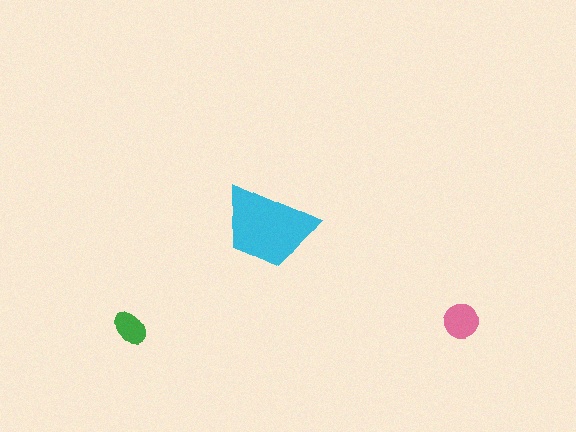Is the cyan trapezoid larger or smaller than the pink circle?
Larger.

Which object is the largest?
The cyan trapezoid.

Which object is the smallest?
The green ellipse.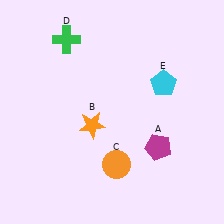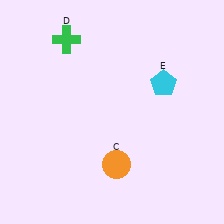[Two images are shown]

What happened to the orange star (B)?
The orange star (B) was removed in Image 2. It was in the bottom-left area of Image 1.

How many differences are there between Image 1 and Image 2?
There are 2 differences between the two images.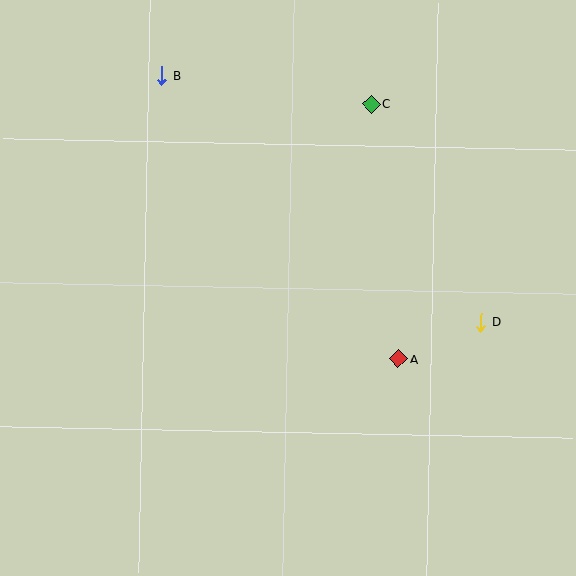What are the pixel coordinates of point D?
Point D is at (481, 322).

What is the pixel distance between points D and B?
The distance between D and B is 403 pixels.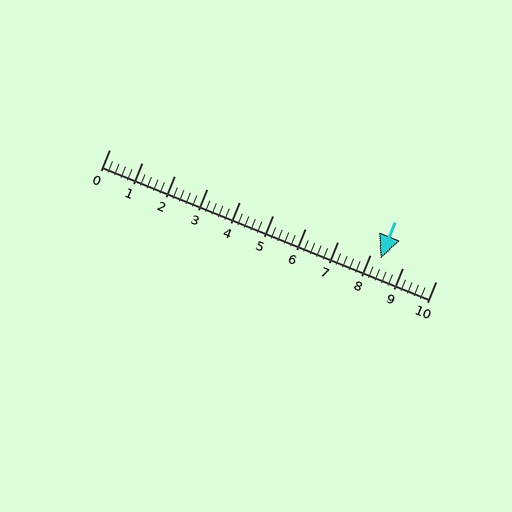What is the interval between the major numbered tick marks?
The major tick marks are spaced 1 units apart.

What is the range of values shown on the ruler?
The ruler shows values from 0 to 10.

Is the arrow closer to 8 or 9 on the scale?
The arrow is closer to 8.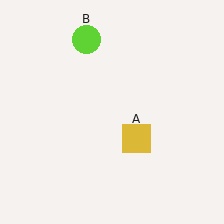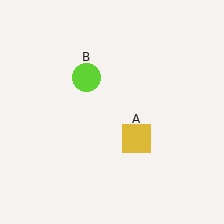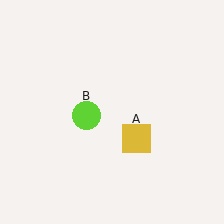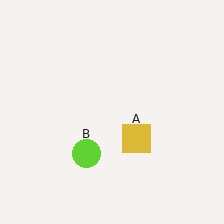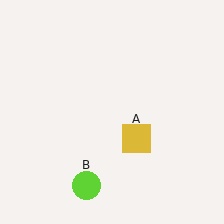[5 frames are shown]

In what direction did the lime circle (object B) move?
The lime circle (object B) moved down.